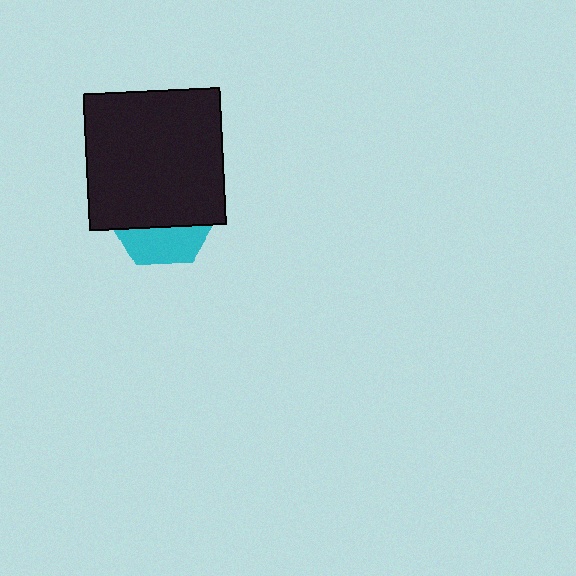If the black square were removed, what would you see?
You would see the complete cyan hexagon.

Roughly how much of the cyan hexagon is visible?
A small part of it is visible (roughly 33%).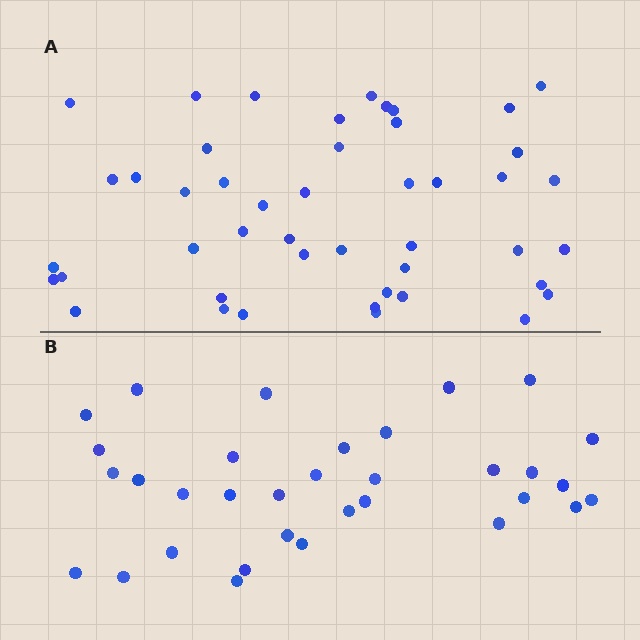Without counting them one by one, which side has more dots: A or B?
Region A (the top region) has more dots.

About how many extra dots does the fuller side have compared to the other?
Region A has approximately 15 more dots than region B.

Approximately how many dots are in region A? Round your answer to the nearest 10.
About 50 dots. (The exact count is 46, which rounds to 50.)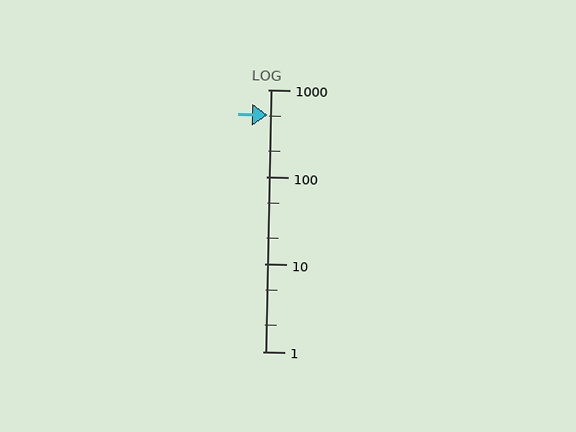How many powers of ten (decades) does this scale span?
The scale spans 3 decades, from 1 to 1000.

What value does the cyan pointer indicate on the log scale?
The pointer indicates approximately 510.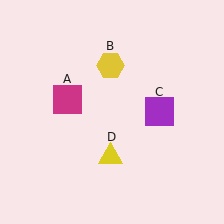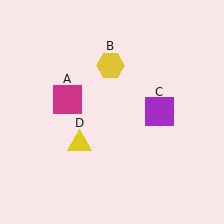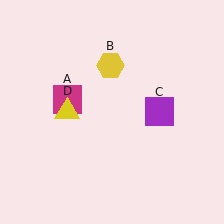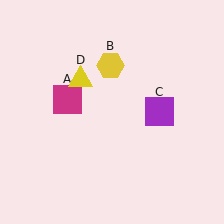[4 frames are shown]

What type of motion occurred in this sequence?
The yellow triangle (object D) rotated clockwise around the center of the scene.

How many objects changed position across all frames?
1 object changed position: yellow triangle (object D).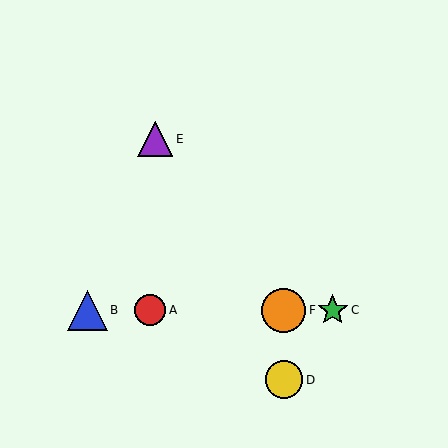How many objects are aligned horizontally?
4 objects (A, B, C, F) are aligned horizontally.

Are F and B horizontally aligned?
Yes, both are at y≈310.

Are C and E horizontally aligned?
No, C is at y≈310 and E is at y≈139.